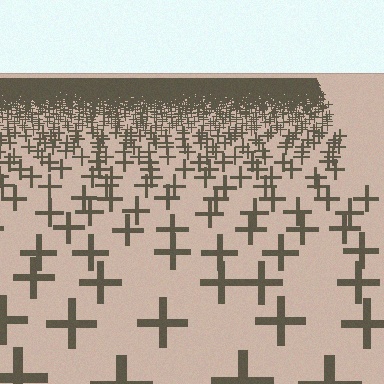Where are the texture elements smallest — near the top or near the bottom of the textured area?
Near the top.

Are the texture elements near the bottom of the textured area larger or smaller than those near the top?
Larger. Near the bottom, elements are closer to the viewer and appear at a bigger on-screen size.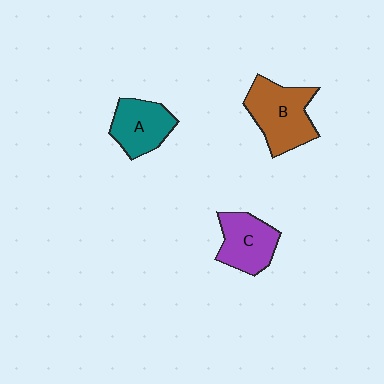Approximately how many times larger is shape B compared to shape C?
Approximately 1.3 times.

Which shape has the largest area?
Shape B (brown).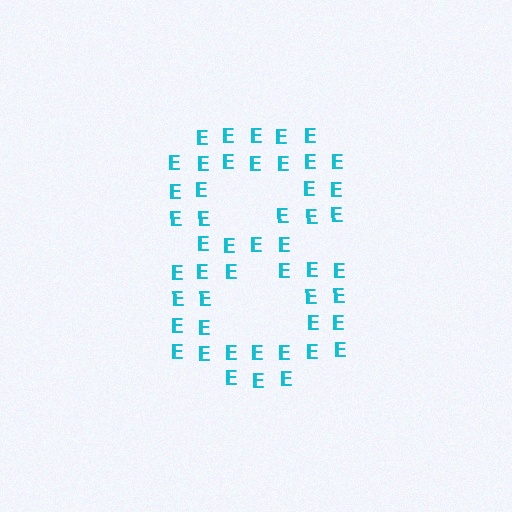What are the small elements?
The small elements are letter E's.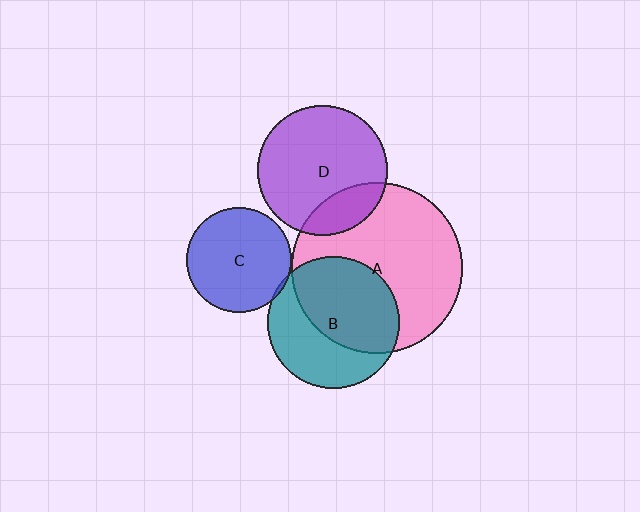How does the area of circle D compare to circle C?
Approximately 1.5 times.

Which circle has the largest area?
Circle A (pink).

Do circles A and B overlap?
Yes.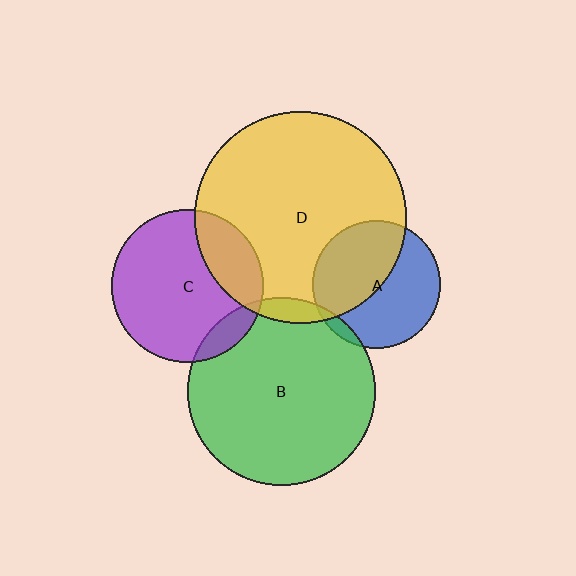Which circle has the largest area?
Circle D (yellow).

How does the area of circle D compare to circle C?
Approximately 1.9 times.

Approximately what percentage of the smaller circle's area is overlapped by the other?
Approximately 5%.